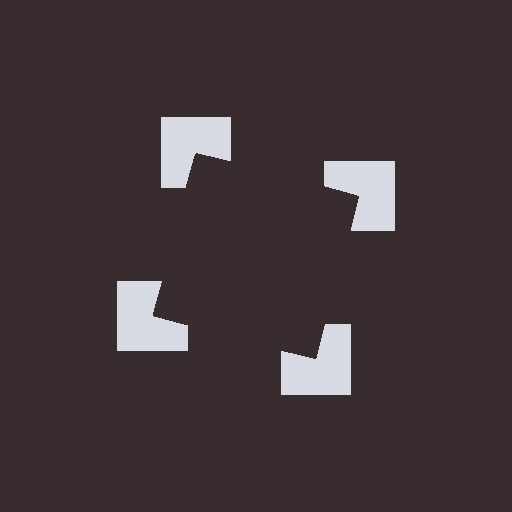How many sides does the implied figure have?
4 sides.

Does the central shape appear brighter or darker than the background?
It typically appears slightly darker than the background, even though no actual brightness change is drawn.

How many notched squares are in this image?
There are 4 — one at each vertex of the illusory square.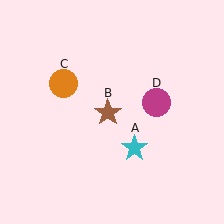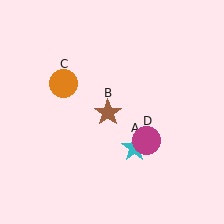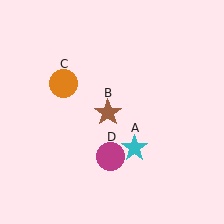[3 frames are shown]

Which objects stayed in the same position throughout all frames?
Cyan star (object A) and brown star (object B) and orange circle (object C) remained stationary.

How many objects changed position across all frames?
1 object changed position: magenta circle (object D).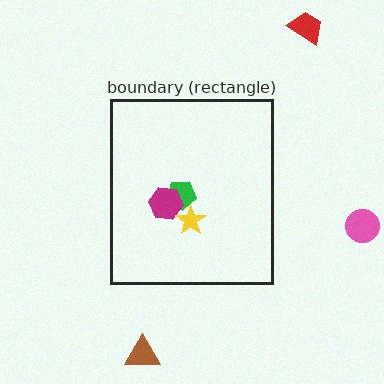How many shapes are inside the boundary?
3 inside, 3 outside.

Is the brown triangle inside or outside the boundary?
Outside.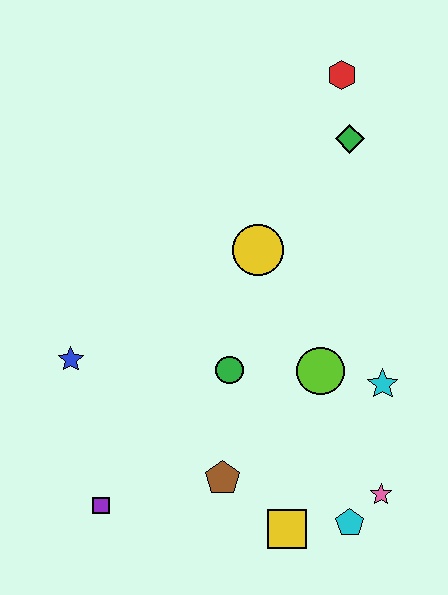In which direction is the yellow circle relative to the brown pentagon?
The yellow circle is above the brown pentagon.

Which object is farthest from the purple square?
The red hexagon is farthest from the purple square.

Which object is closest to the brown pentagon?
The yellow square is closest to the brown pentagon.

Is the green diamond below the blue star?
No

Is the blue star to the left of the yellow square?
Yes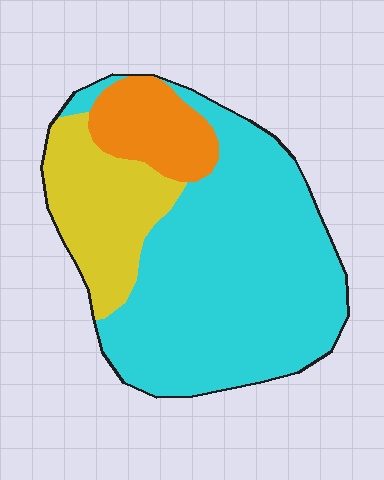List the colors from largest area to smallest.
From largest to smallest: cyan, yellow, orange.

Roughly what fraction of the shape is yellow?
Yellow covers around 20% of the shape.